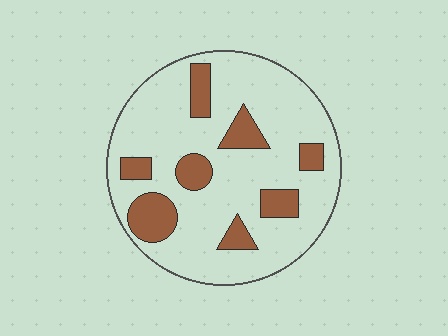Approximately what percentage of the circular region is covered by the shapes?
Approximately 20%.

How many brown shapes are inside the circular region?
8.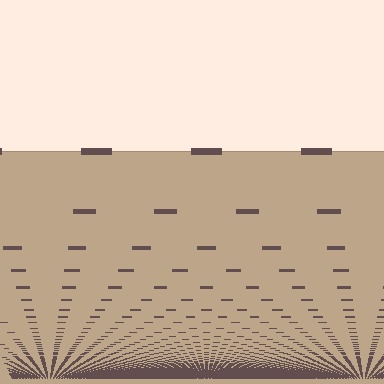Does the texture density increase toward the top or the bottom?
Density increases toward the bottom.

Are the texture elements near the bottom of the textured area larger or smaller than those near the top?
Smaller. The gradient is inverted — elements near the bottom are smaller and denser.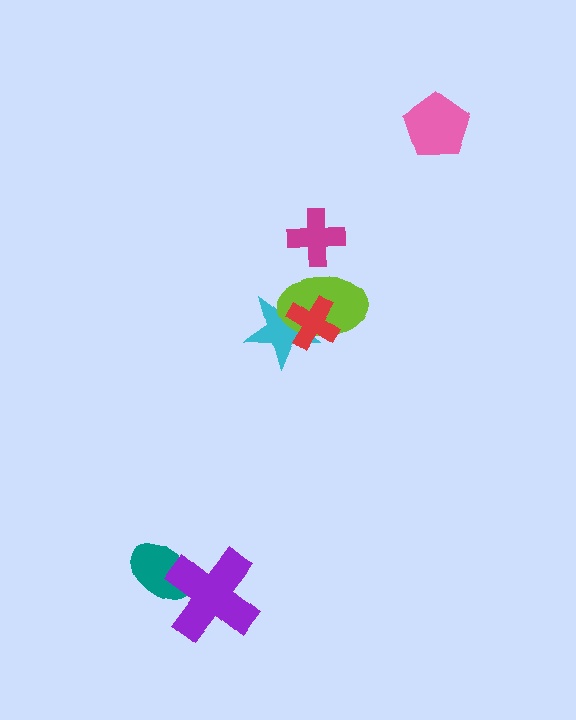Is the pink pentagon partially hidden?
No, no other shape covers it.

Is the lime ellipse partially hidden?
Yes, it is partially covered by another shape.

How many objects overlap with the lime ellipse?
2 objects overlap with the lime ellipse.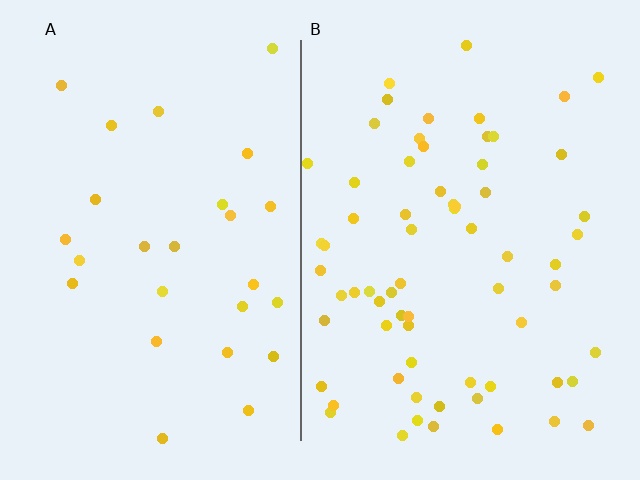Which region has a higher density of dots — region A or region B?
B (the right).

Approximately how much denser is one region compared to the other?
Approximately 2.5× — region B over region A.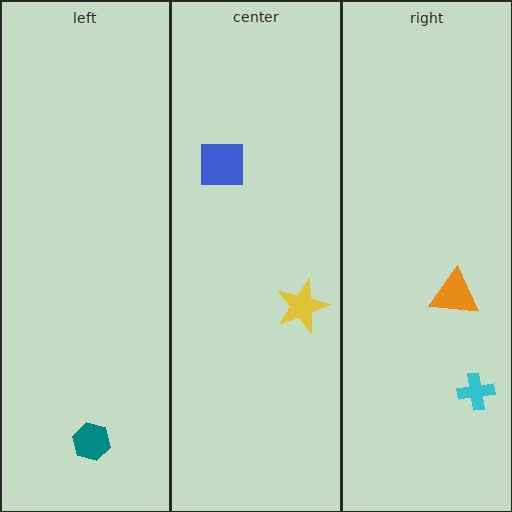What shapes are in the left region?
The teal hexagon.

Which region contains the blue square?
The center region.